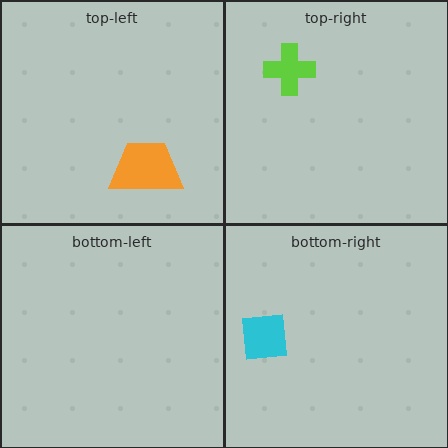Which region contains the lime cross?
The top-right region.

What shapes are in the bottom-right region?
The cyan square.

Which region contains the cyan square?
The bottom-right region.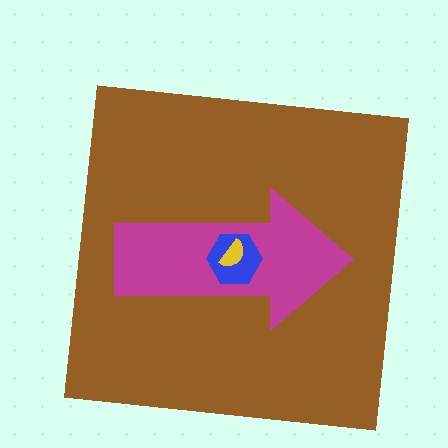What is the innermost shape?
The yellow semicircle.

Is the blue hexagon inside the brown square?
Yes.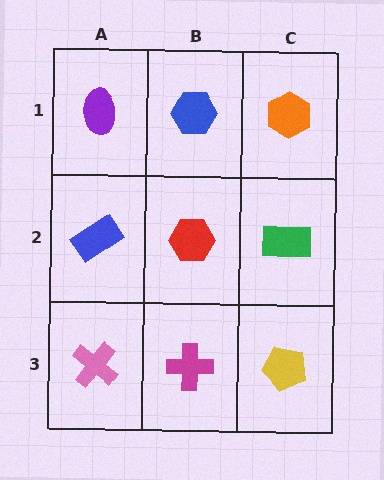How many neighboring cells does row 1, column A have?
2.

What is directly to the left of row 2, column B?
A blue rectangle.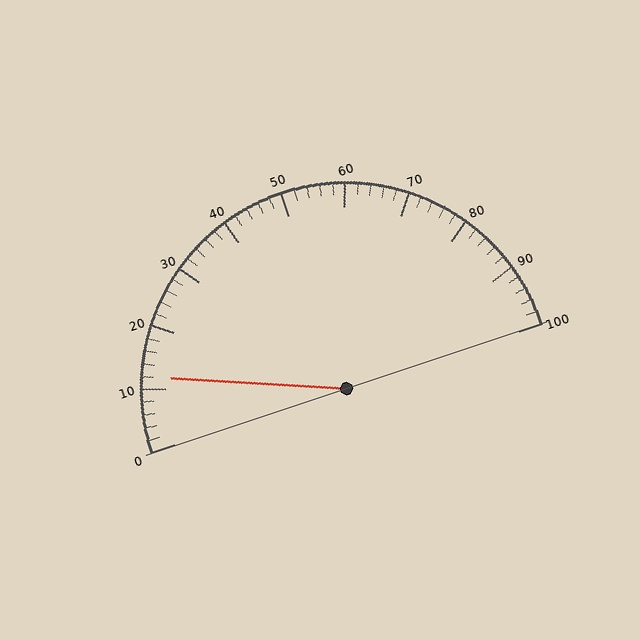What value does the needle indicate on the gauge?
The needle indicates approximately 12.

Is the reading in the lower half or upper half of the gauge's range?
The reading is in the lower half of the range (0 to 100).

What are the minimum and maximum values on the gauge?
The gauge ranges from 0 to 100.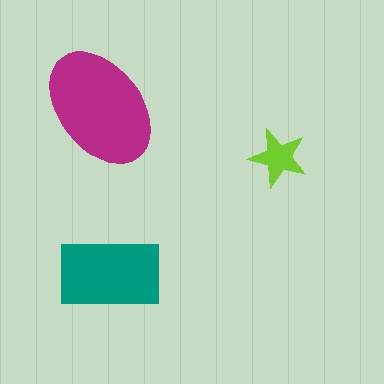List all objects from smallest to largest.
The lime star, the teal rectangle, the magenta ellipse.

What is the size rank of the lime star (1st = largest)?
3rd.